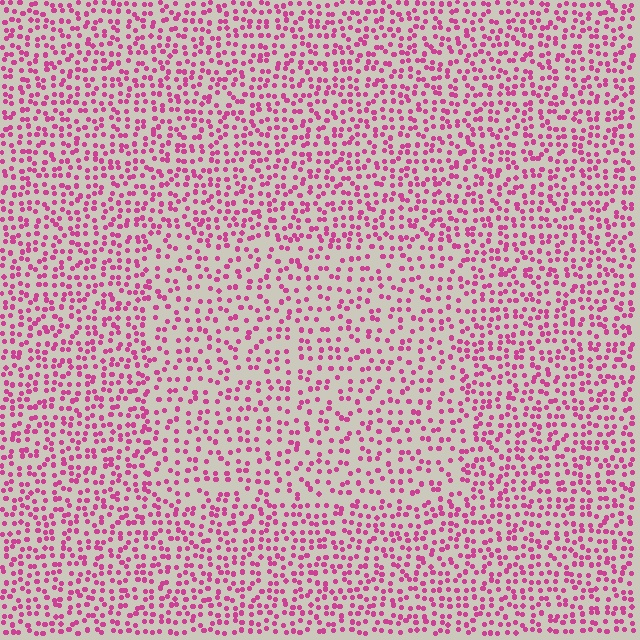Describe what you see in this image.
The image contains small magenta elements arranged at two different densities. A rectangle-shaped region is visible where the elements are less densely packed than the surrounding area.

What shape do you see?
I see a rectangle.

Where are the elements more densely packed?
The elements are more densely packed outside the rectangle boundary.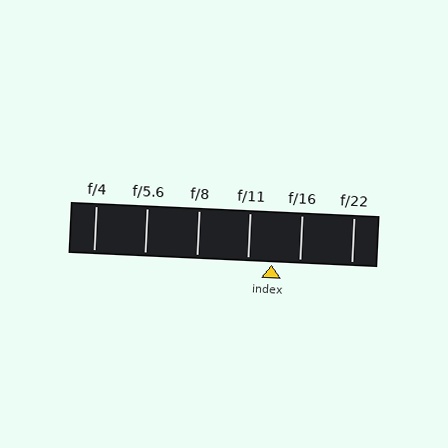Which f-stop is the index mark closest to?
The index mark is closest to f/11.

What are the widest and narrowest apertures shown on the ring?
The widest aperture shown is f/4 and the narrowest is f/22.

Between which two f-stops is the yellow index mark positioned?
The index mark is between f/11 and f/16.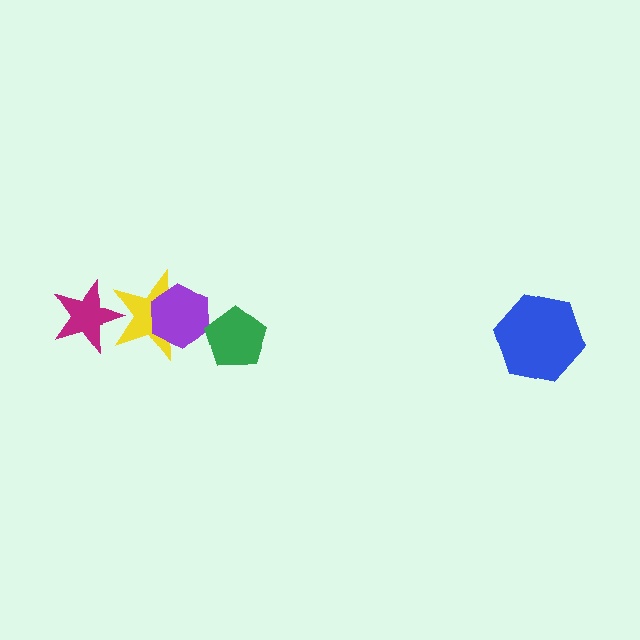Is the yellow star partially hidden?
Yes, it is partially covered by another shape.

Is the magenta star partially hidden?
No, no other shape covers it.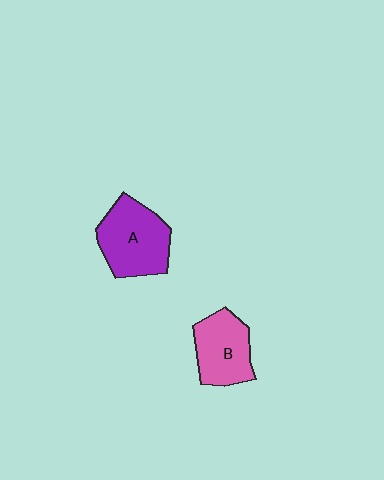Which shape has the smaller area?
Shape B (pink).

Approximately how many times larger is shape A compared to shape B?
Approximately 1.2 times.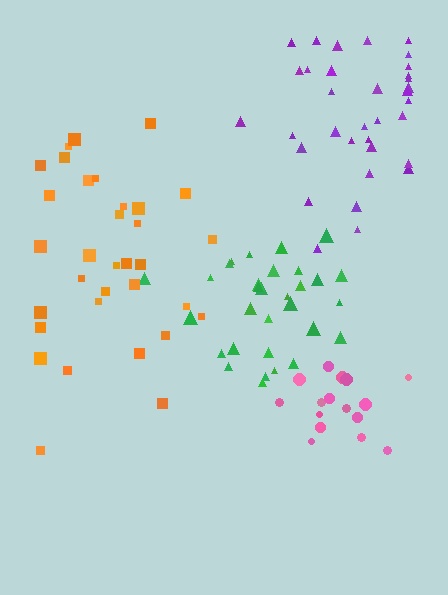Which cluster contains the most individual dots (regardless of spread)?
Purple (34).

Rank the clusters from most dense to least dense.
green, pink, purple, orange.